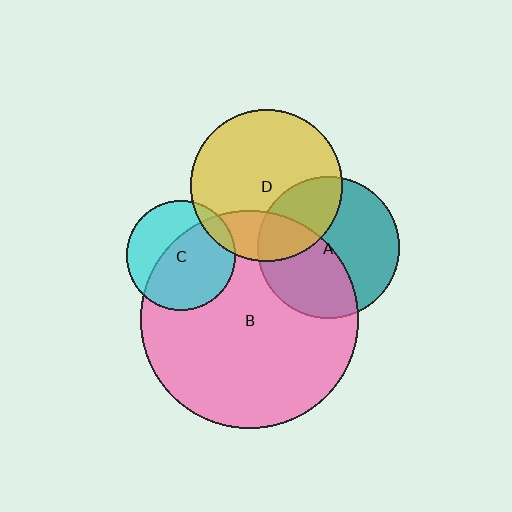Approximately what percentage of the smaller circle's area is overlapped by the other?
Approximately 30%.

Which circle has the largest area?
Circle B (pink).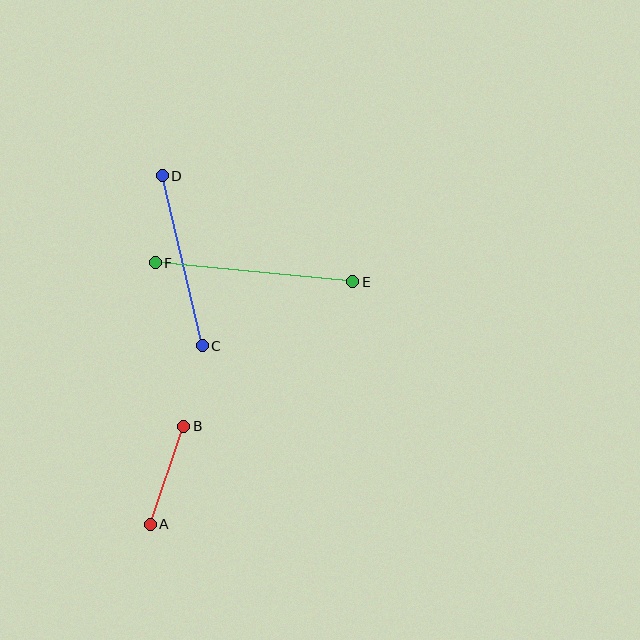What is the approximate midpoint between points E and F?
The midpoint is at approximately (254, 272) pixels.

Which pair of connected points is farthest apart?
Points E and F are farthest apart.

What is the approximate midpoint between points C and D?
The midpoint is at approximately (182, 261) pixels.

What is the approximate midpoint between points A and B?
The midpoint is at approximately (167, 475) pixels.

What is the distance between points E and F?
The distance is approximately 198 pixels.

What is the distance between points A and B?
The distance is approximately 103 pixels.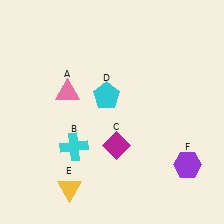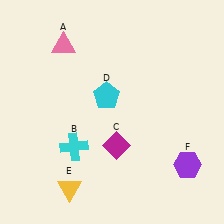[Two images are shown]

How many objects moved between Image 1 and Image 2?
1 object moved between the two images.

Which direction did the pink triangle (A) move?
The pink triangle (A) moved up.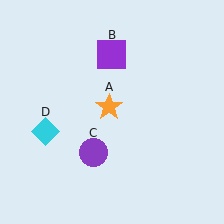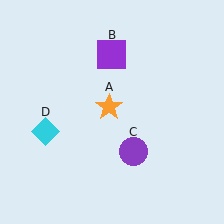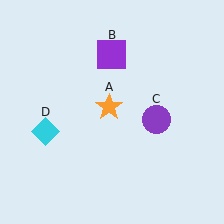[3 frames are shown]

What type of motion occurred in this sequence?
The purple circle (object C) rotated counterclockwise around the center of the scene.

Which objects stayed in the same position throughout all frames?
Orange star (object A) and purple square (object B) and cyan diamond (object D) remained stationary.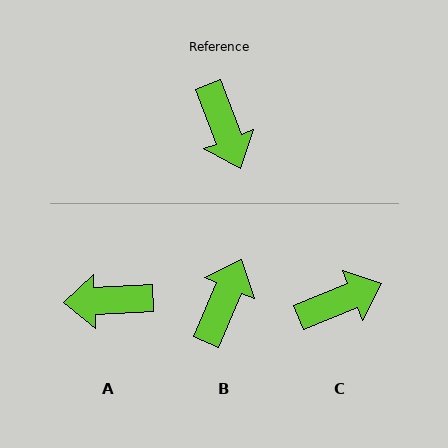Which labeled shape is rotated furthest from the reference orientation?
B, about 135 degrees away.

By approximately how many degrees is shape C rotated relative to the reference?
Approximately 91 degrees counter-clockwise.